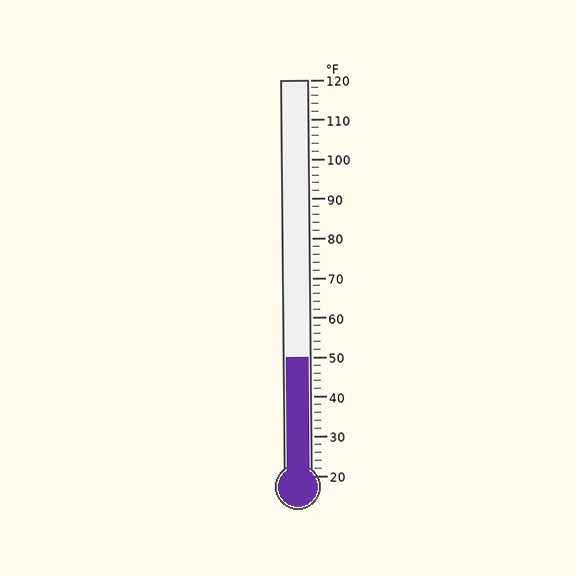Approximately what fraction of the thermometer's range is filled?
The thermometer is filled to approximately 30% of its range.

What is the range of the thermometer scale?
The thermometer scale ranges from 20°F to 120°F.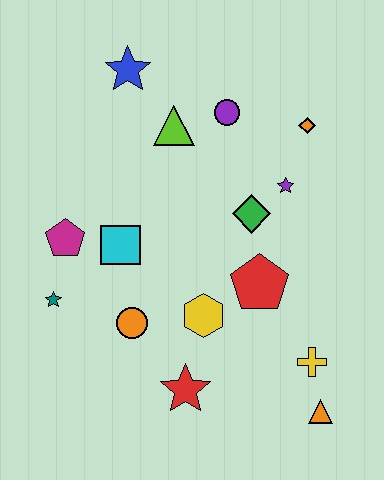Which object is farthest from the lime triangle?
The orange triangle is farthest from the lime triangle.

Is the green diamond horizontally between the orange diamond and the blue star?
Yes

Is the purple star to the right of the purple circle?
Yes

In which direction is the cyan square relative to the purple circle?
The cyan square is below the purple circle.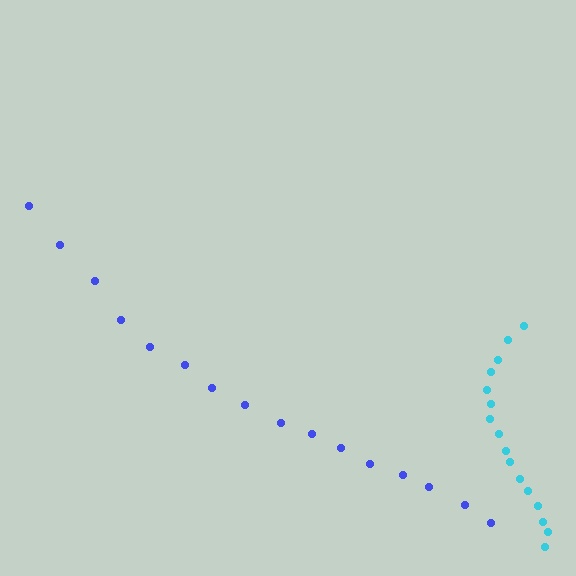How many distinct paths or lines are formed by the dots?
There are 2 distinct paths.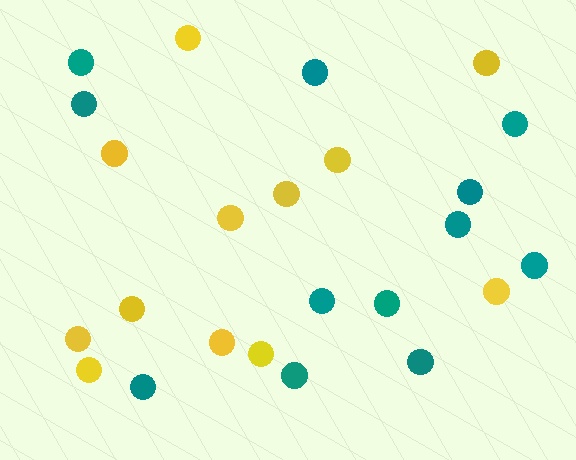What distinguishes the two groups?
There are 2 groups: one group of yellow circles (12) and one group of teal circles (12).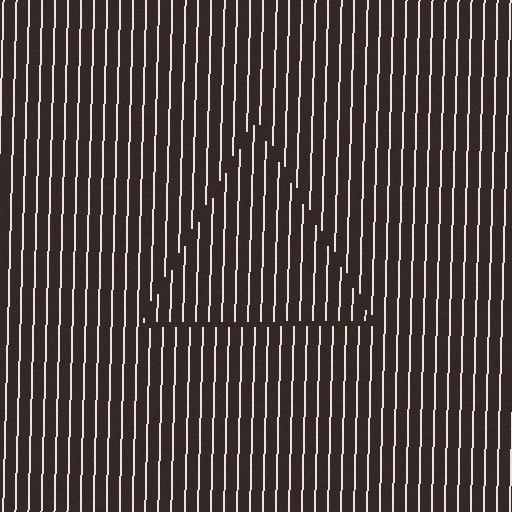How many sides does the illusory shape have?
3 sides — the line-ends trace a triangle.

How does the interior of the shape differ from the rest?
The interior of the shape contains the same grating, shifted by half a period — the contour is defined by the phase discontinuity where line-ends from the inner and outer gratings abut.